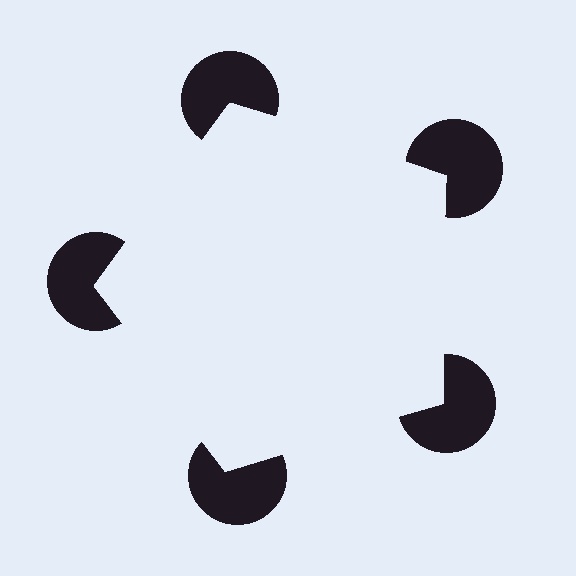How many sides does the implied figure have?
5 sides.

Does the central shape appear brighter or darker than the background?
It typically appears slightly brighter than the background, even though no actual brightness change is drawn.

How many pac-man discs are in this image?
There are 5 — one at each vertex of the illusory pentagon.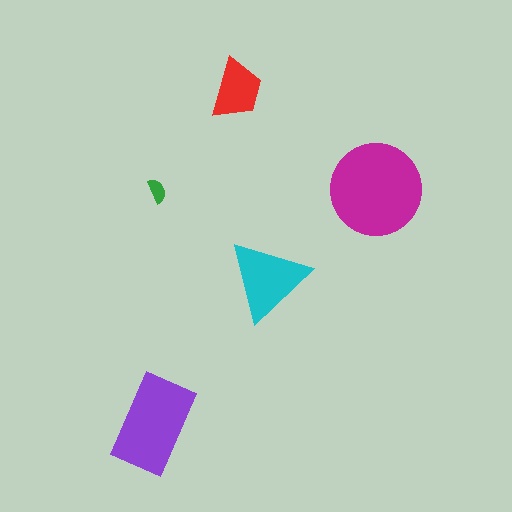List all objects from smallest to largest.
The green semicircle, the red trapezoid, the cyan triangle, the purple rectangle, the magenta circle.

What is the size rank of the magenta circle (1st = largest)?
1st.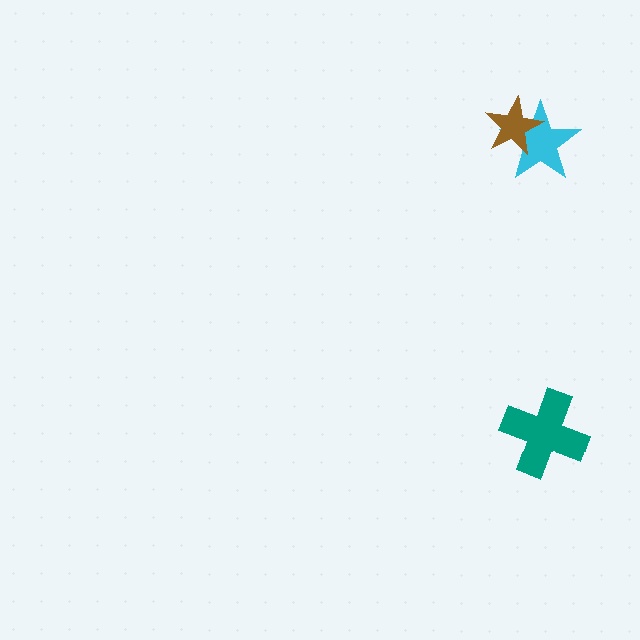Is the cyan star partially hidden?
Yes, it is partially covered by another shape.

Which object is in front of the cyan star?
The brown star is in front of the cyan star.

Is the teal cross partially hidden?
No, no other shape covers it.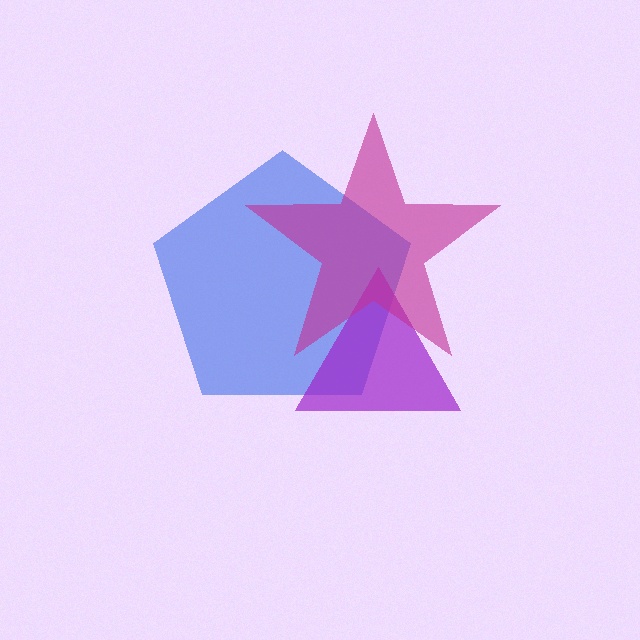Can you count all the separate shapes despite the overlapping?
Yes, there are 3 separate shapes.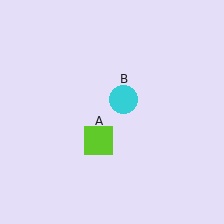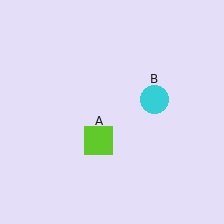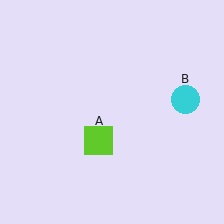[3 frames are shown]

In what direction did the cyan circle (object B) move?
The cyan circle (object B) moved right.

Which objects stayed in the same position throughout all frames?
Lime square (object A) remained stationary.